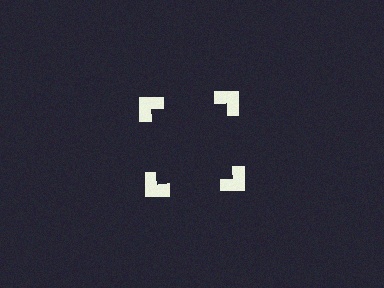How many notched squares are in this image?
There are 4 — one at each vertex of the illusory square.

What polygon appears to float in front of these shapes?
An illusory square — its edges are inferred from the aligned wedge cuts in the notched squares, not physically drawn.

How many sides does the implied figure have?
4 sides.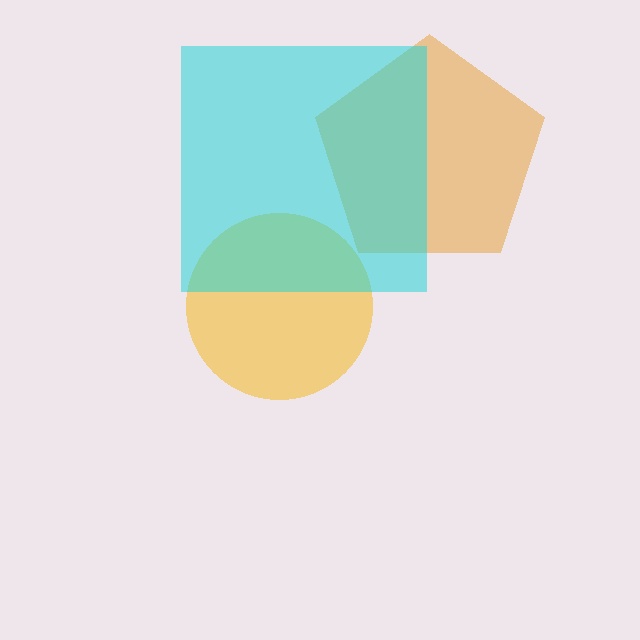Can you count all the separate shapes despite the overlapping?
Yes, there are 3 separate shapes.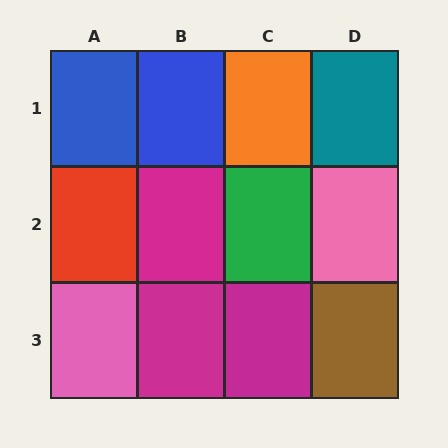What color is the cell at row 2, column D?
Pink.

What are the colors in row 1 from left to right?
Blue, blue, orange, teal.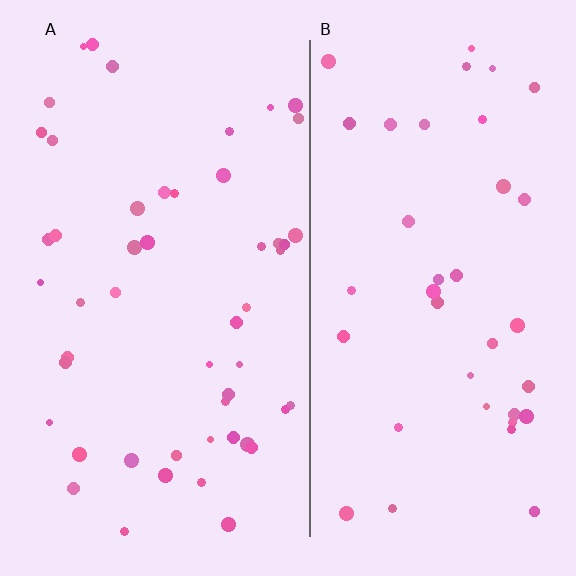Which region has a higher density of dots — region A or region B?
A (the left).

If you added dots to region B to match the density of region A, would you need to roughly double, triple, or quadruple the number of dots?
Approximately double.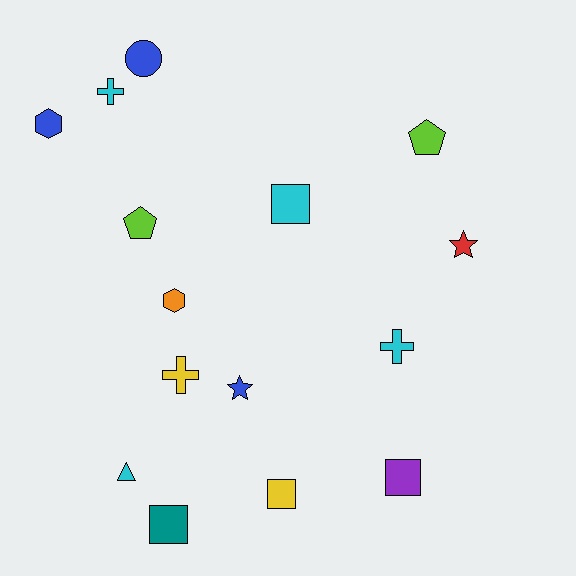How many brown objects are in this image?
There are no brown objects.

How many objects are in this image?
There are 15 objects.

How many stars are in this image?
There are 2 stars.